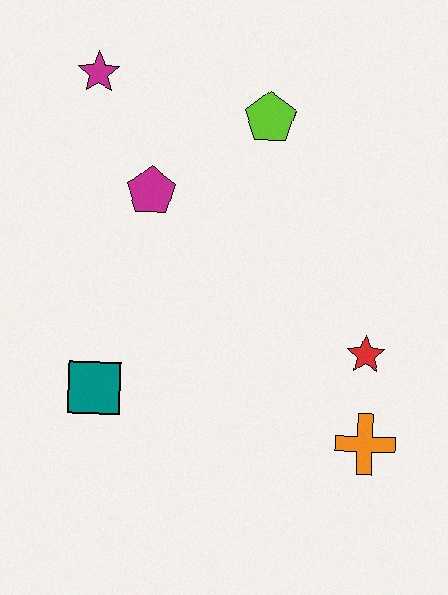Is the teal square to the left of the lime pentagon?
Yes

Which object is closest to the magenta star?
The magenta pentagon is closest to the magenta star.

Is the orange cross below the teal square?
Yes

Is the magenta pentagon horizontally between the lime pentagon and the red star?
No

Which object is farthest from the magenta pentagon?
The orange cross is farthest from the magenta pentagon.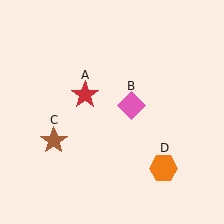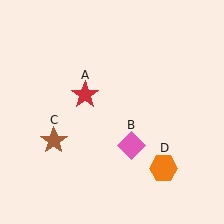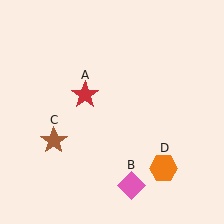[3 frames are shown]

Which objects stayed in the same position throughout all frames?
Red star (object A) and brown star (object C) and orange hexagon (object D) remained stationary.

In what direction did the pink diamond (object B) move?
The pink diamond (object B) moved down.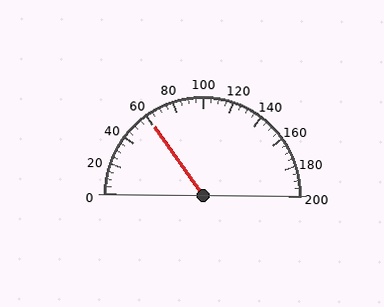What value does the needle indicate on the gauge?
The needle indicates approximately 60.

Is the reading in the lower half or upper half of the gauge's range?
The reading is in the lower half of the range (0 to 200).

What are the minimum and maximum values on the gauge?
The gauge ranges from 0 to 200.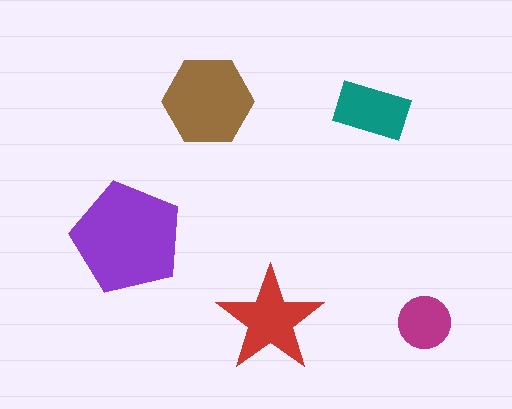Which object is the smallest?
The magenta circle.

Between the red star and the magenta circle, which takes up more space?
The red star.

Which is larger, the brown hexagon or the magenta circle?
The brown hexagon.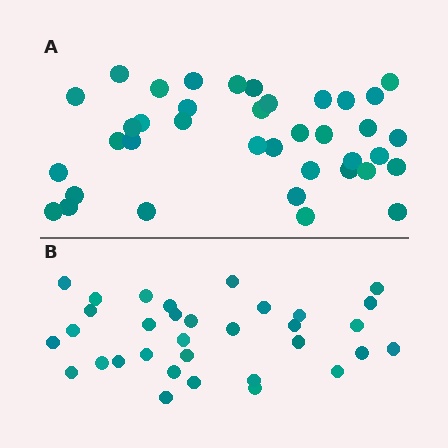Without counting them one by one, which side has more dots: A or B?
Region A (the top region) has more dots.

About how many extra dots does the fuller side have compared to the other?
Region A has about 5 more dots than region B.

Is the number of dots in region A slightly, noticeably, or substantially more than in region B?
Region A has only slightly more — the two regions are fairly close. The ratio is roughly 1.2 to 1.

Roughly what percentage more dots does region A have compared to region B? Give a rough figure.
About 15% more.